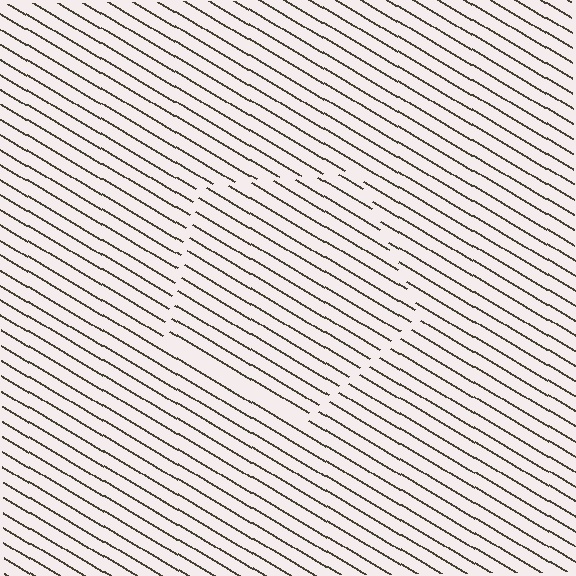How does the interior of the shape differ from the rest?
The interior of the shape contains the same grating, shifted by half a period — the contour is defined by the phase discontinuity where line-ends from the inner and outer gratings abut.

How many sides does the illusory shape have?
5 sides — the line-ends trace a pentagon.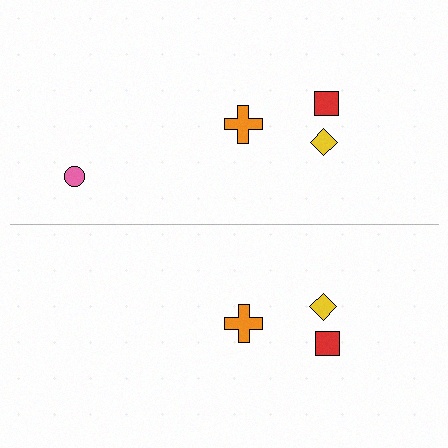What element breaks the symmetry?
A pink circle is missing from the bottom side.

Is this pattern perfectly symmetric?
No, the pattern is not perfectly symmetric. A pink circle is missing from the bottom side.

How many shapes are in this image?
There are 7 shapes in this image.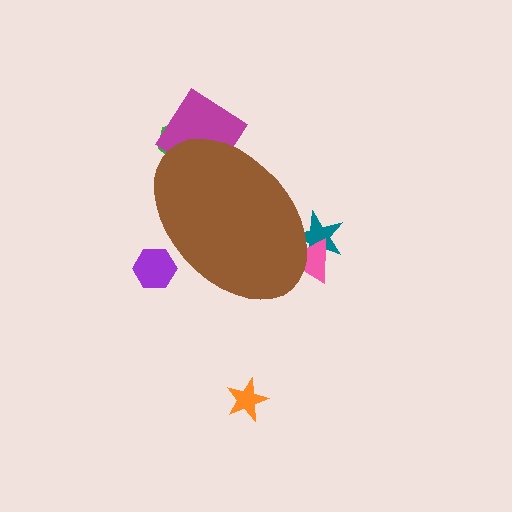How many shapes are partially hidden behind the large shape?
5 shapes are partially hidden.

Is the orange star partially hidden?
No, the orange star is fully visible.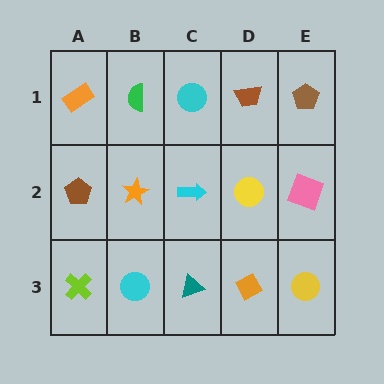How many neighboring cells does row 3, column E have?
2.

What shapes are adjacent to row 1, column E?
A pink square (row 2, column E), a brown trapezoid (row 1, column D).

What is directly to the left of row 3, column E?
An orange diamond.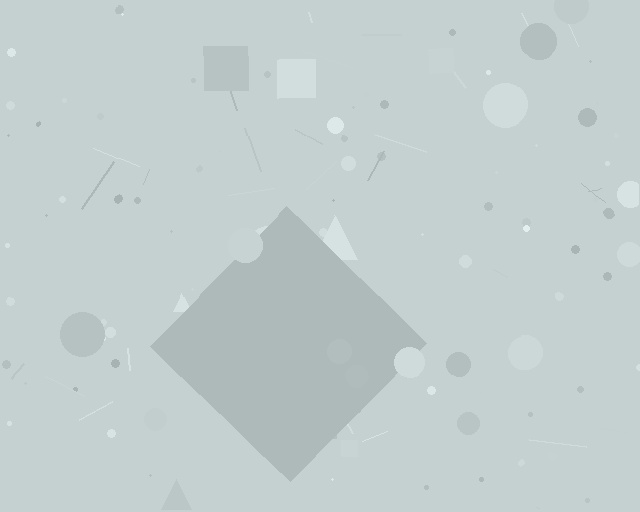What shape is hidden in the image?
A diamond is hidden in the image.